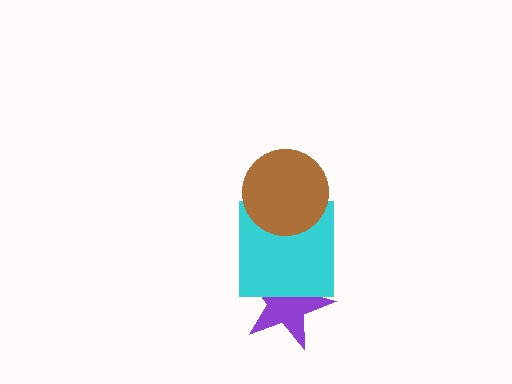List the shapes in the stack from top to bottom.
From top to bottom: the brown circle, the cyan square, the purple star.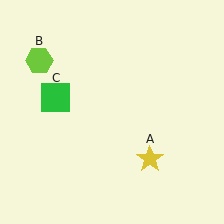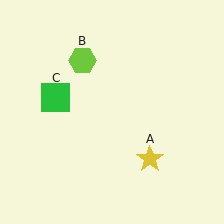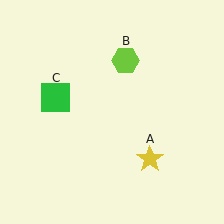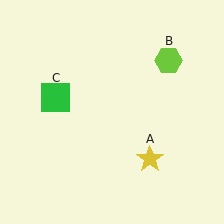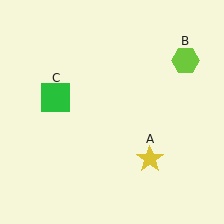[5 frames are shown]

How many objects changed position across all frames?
1 object changed position: lime hexagon (object B).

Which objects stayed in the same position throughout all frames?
Yellow star (object A) and green square (object C) remained stationary.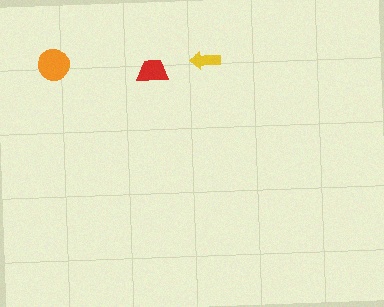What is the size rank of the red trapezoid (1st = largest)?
2nd.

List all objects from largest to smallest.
The orange circle, the red trapezoid, the yellow arrow.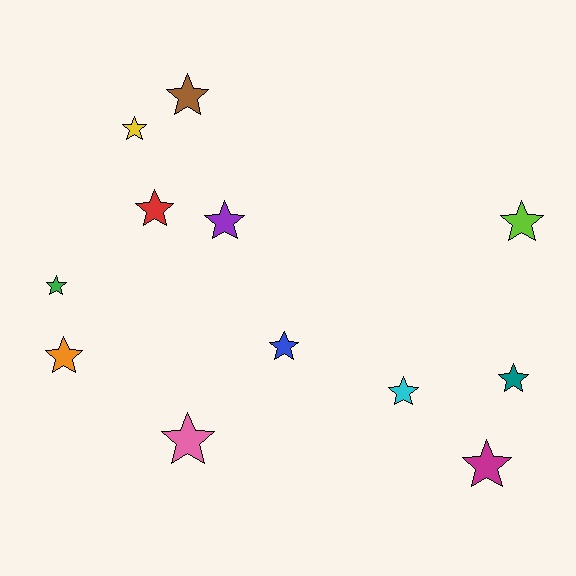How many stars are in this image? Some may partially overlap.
There are 12 stars.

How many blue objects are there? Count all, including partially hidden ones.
There is 1 blue object.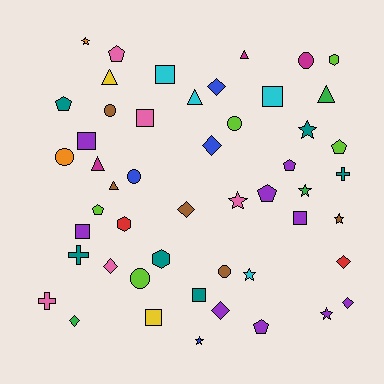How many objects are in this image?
There are 50 objects.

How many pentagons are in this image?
There are 7 pentagons.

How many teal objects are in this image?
There are 6 teal objects.